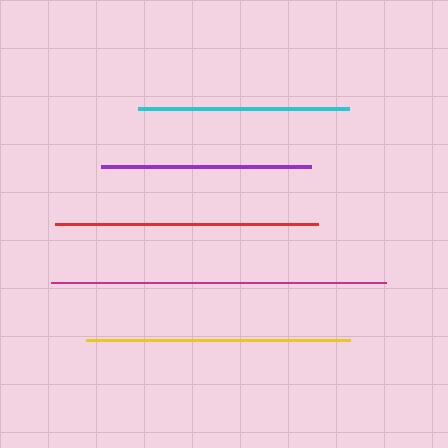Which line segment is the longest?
The magenta line is the longest at approximately 335 pixels.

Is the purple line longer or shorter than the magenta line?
The magenta line is longer than the purple line.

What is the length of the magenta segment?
The magenta segment is approximately 335 pixels long.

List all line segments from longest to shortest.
From longest to shortest: magenta, yellow, red, cyan, purple.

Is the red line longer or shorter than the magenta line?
The magenta line is longer than the red line.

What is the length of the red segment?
The red segment is approximately 263 pixels long.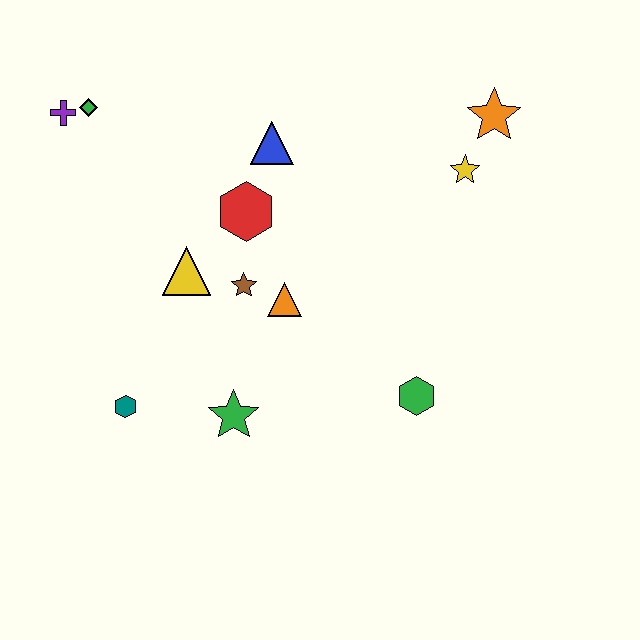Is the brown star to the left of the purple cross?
No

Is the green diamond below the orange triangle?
No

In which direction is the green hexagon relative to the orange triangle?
The green hexagon is to the right of the orange triangle.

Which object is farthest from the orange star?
The teal hexagon is farthest from the orange star.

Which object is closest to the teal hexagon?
The green star is closest to the teal hexagon.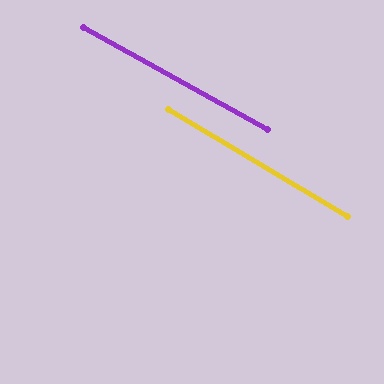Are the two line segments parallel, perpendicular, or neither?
Parallel — their directions differ by only 1.8°.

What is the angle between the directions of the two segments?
Approximately 2 degrees.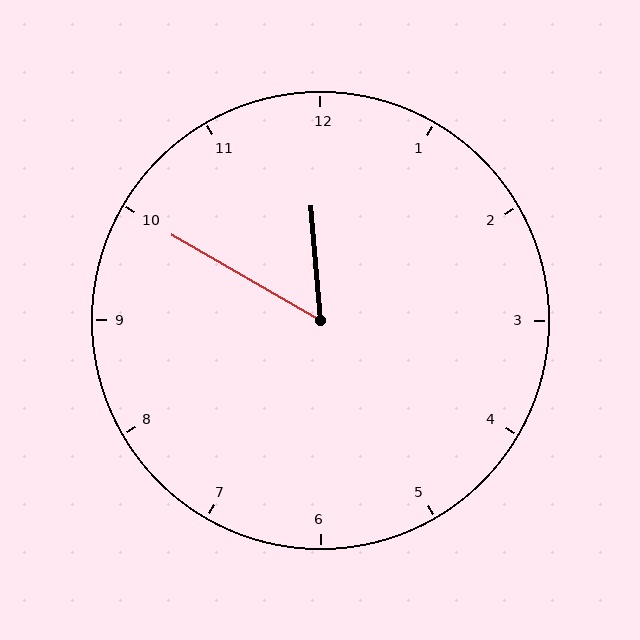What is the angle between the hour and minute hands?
Approximately 55 degrees.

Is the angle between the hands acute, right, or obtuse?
It is acute.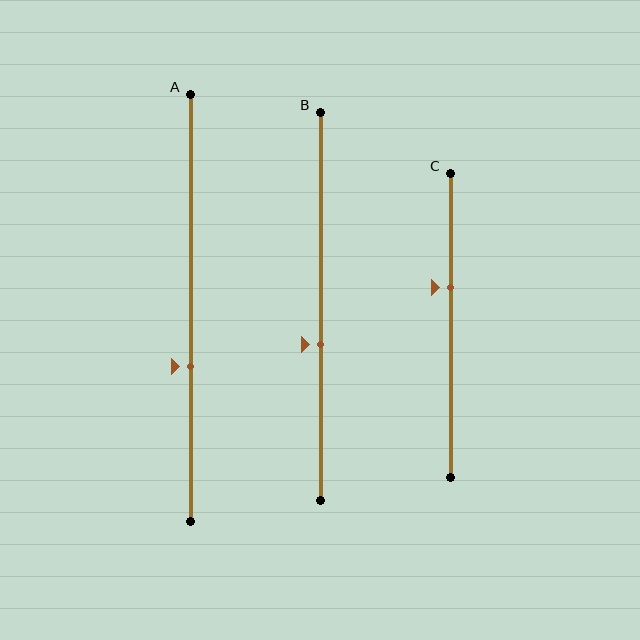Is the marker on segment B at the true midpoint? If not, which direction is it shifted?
No, the marker on segment B is shifted downward by about 10% of the segment length.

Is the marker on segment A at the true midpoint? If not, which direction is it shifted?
No, the marker on segment A is shifted downward by about 14% of the segment length.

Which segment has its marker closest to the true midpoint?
Segment B has its marker closest to the true midpoint.